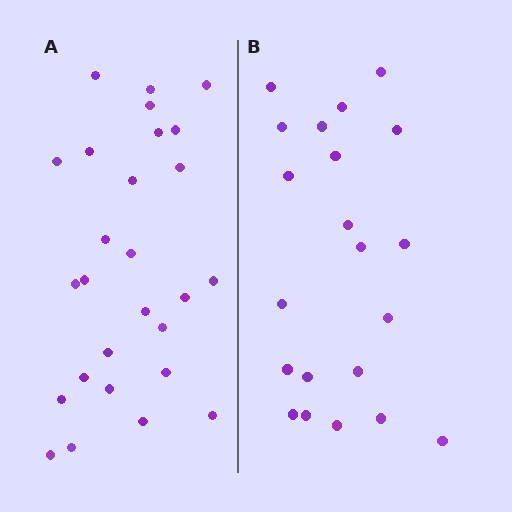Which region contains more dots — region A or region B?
Region A (the left region) has more dots.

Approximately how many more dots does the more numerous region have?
Region A has about 6 more dots than region B.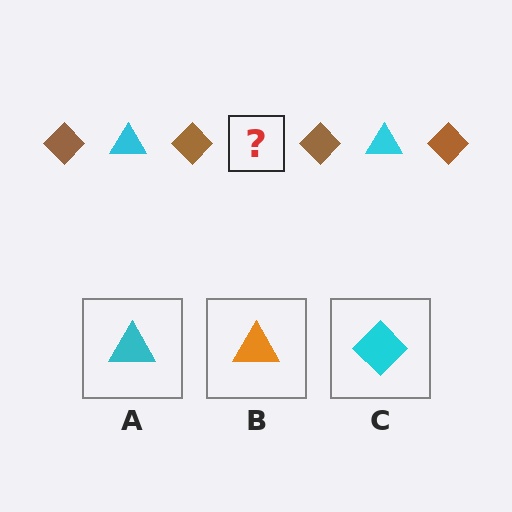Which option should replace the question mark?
Option A.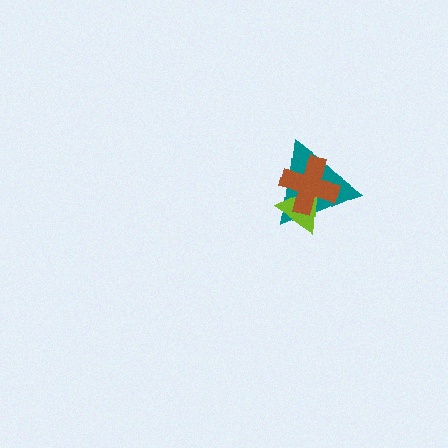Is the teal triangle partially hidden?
Yes, it is partially covered by another shape.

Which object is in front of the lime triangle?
The brown cross is in front of the lime triangle.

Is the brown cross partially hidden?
No, no other shape covers it.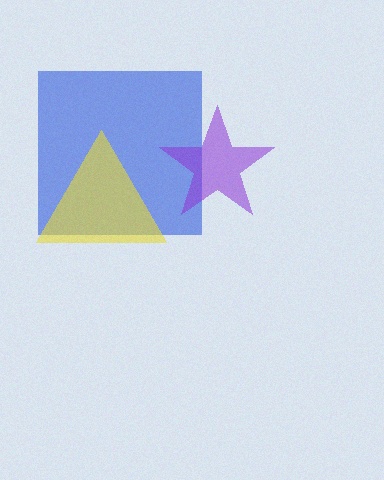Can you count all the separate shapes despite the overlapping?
Yes, there are 3 separate shapes.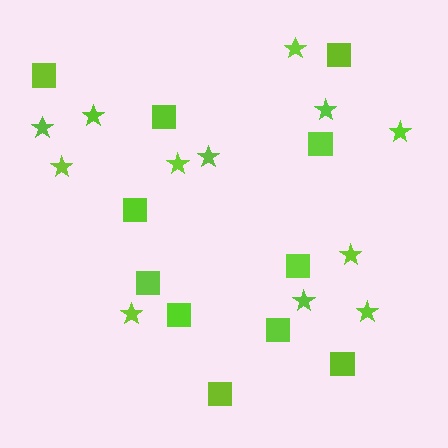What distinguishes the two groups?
There are 2 groups: one group of stars (12) and one group of squares (11).